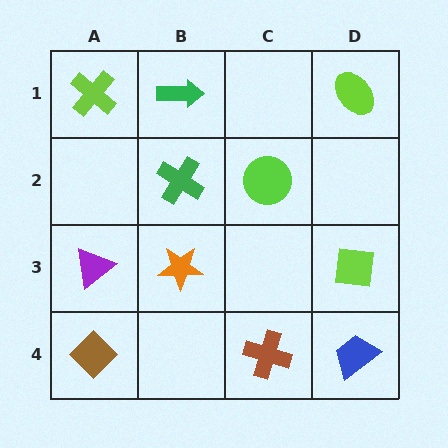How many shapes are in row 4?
3 shapes.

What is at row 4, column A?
A brown diamond.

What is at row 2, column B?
A green cross.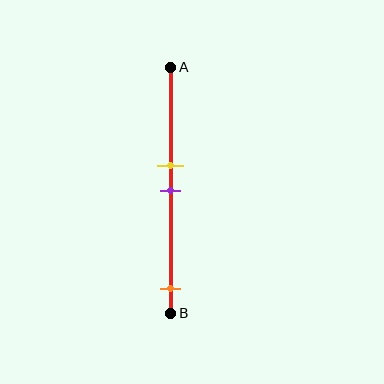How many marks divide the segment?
There are 3 marks dividing the segment.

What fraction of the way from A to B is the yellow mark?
The yellow mark is approximately 40% (0.4) of the way from A to B.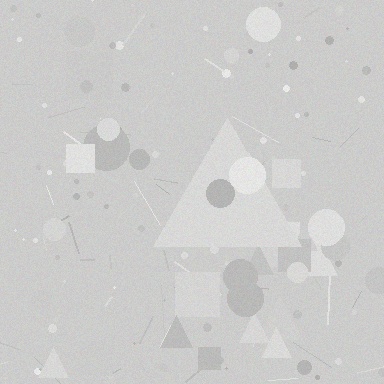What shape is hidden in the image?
A triangle is hidden in the image.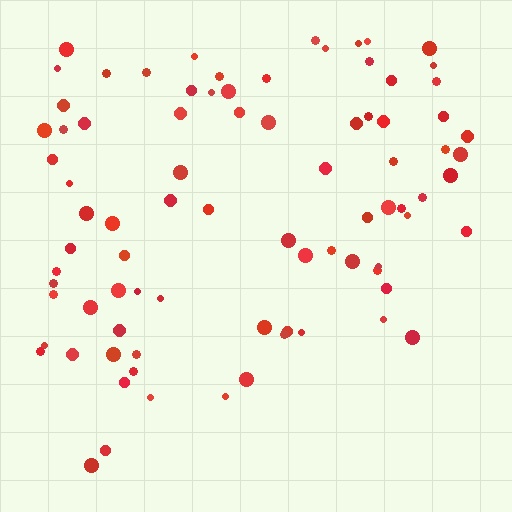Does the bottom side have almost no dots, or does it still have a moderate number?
Still a moderate number, just noticeably fewer than the top.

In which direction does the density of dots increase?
From bottom to top, with the top side densest.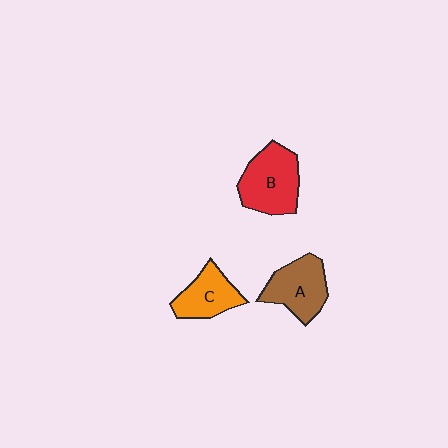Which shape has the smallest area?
Shape C (orange).